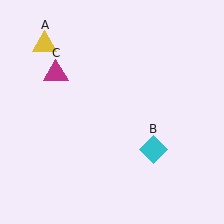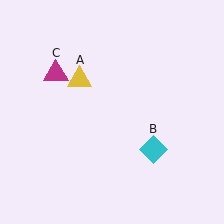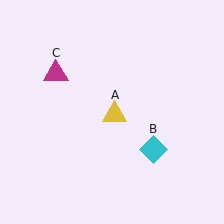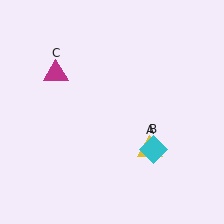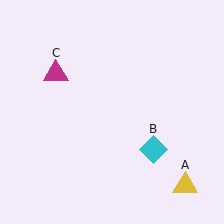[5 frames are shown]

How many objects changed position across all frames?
1 object changed position: yellow triangle (object A).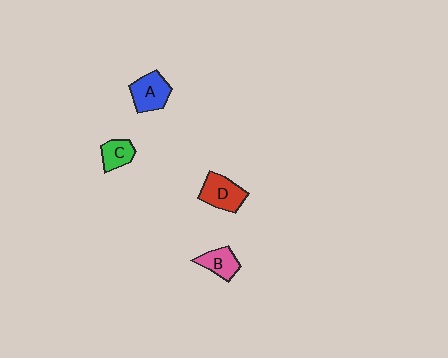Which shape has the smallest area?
Shape C (green).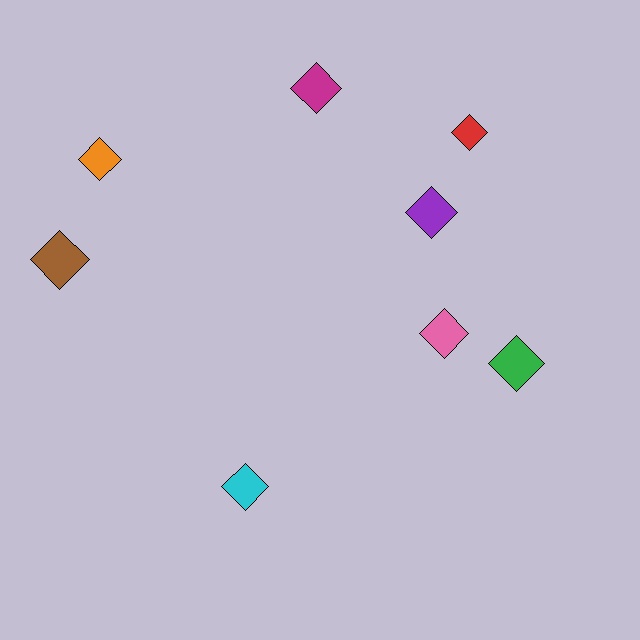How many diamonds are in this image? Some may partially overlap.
There are 8 diamonds.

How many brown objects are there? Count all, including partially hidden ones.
There is 1 brown object.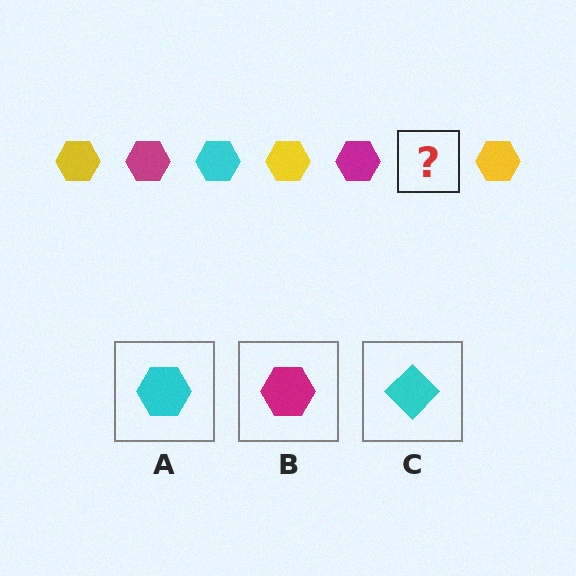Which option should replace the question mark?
Option A.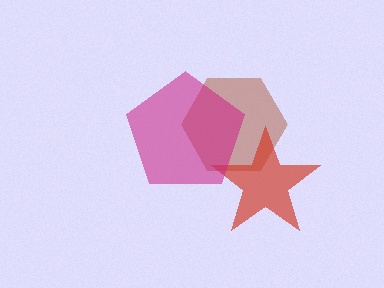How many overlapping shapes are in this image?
There are 3 overlapping shapes in the image.